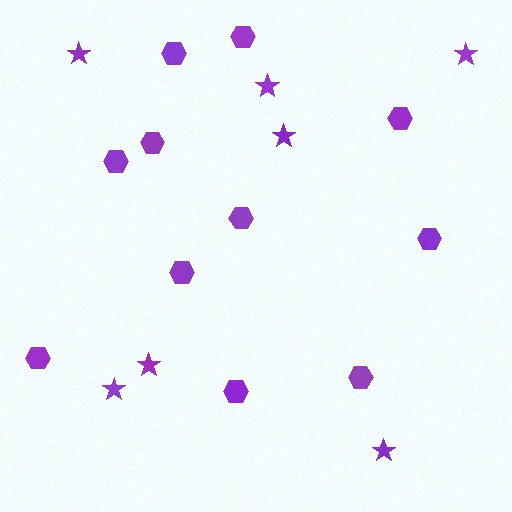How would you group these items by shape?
There are 2 groups: one group of hexagons (11) and one group of stars (7).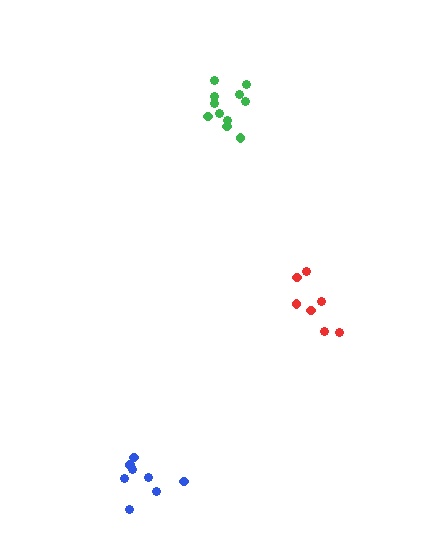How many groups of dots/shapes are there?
There are 3 groups.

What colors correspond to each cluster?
The clusters are colored: blue, green, red.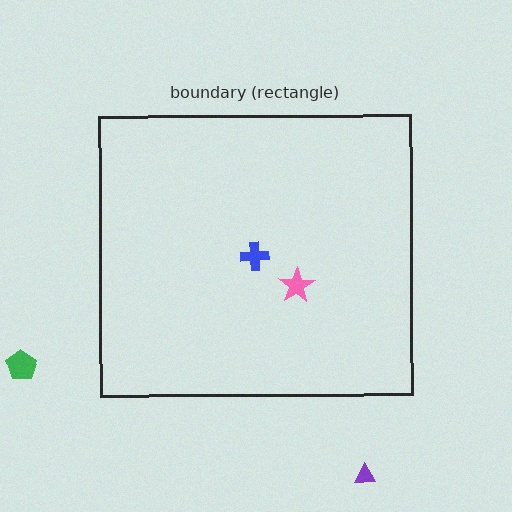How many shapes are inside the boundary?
2 inside, 2 outside.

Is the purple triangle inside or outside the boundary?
Outside.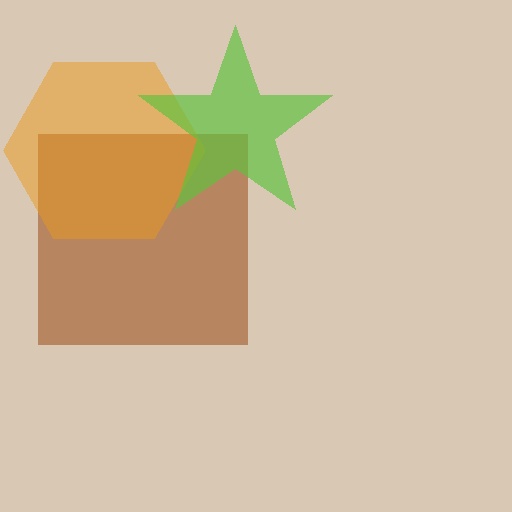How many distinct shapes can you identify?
There are 3 distinct shapes: a brown square, an orange hexagon, a lime star.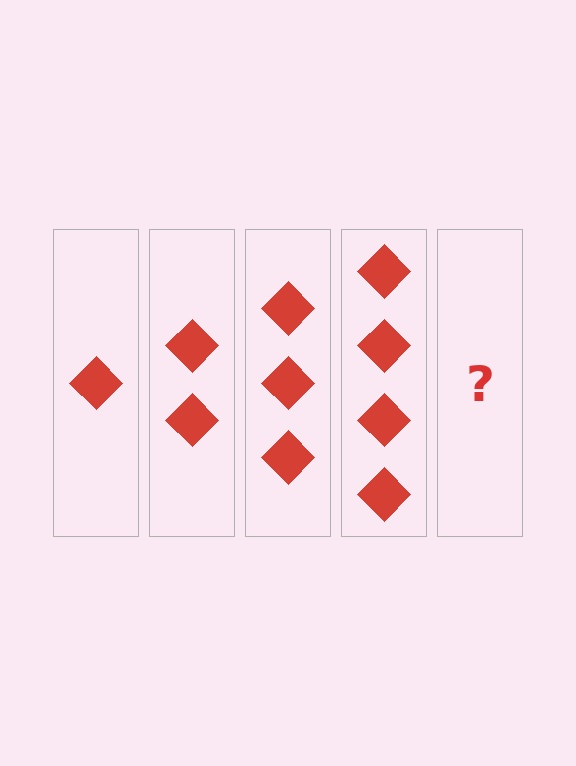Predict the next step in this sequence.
The next step is 5 diamonds.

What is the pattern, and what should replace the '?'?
The pattern is that each step adds one more diamond. The '?' should be 5 diamonds.